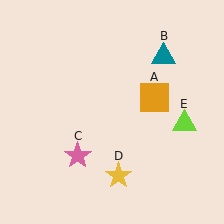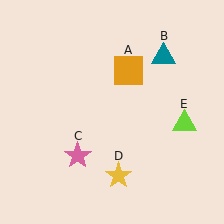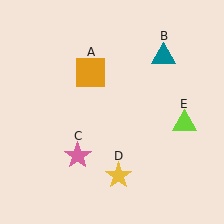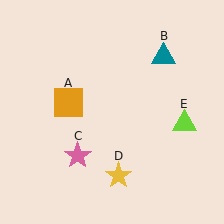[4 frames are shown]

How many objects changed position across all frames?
1 object changed position: orange square (object A).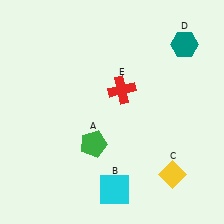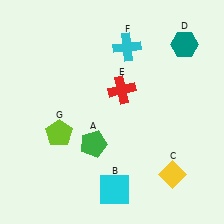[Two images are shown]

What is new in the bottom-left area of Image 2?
A lime pentagon (G) was added in the bottom-left area of Image 2.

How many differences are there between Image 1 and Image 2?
There are 2 differences between the two images.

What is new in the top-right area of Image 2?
A cyan cross (F) was added in the top-right area of Image 2.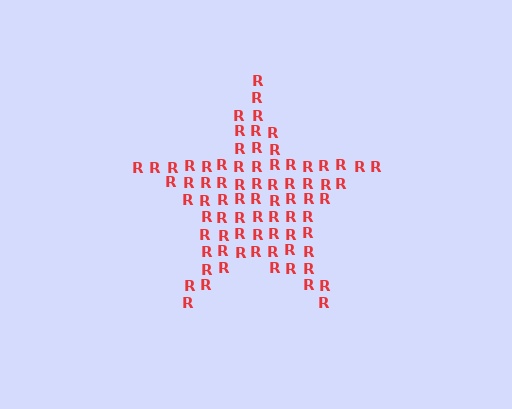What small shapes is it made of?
It is made of small letter R's.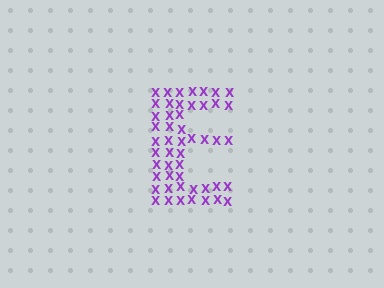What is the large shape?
The large shape is the letter E.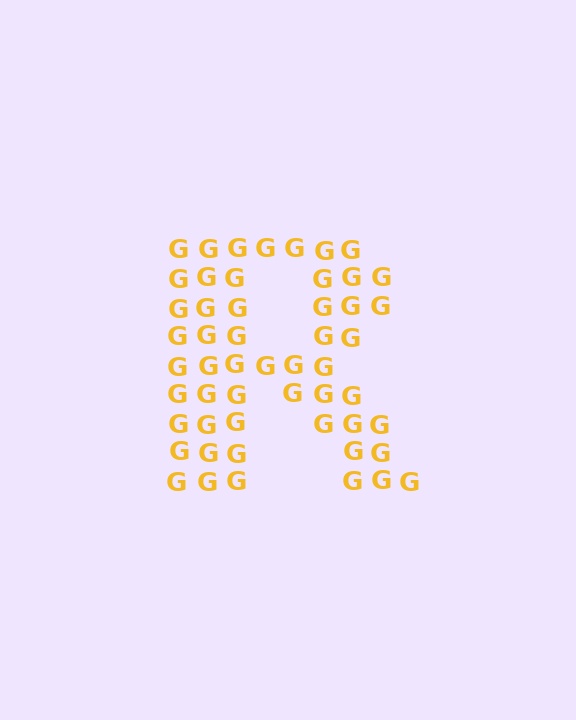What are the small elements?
The small elements are letter G's.